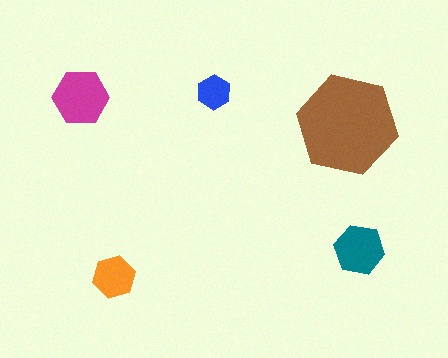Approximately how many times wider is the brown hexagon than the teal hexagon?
About 2 times wider.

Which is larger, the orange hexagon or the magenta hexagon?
The magenta one.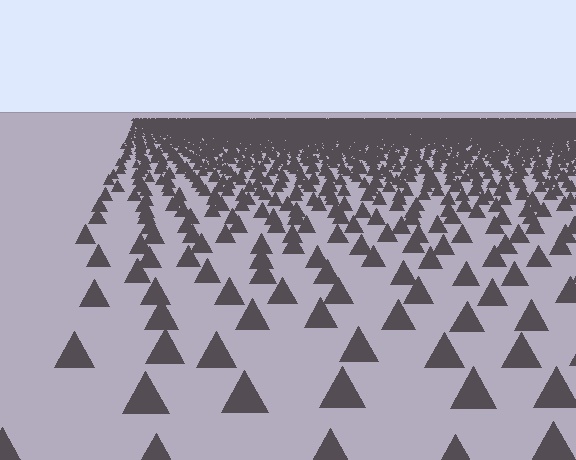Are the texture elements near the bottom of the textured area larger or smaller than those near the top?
Larger. Near the bottom, elements are closer to the viewer and appear at a bigger on-screen size.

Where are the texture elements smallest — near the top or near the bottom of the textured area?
Near the top.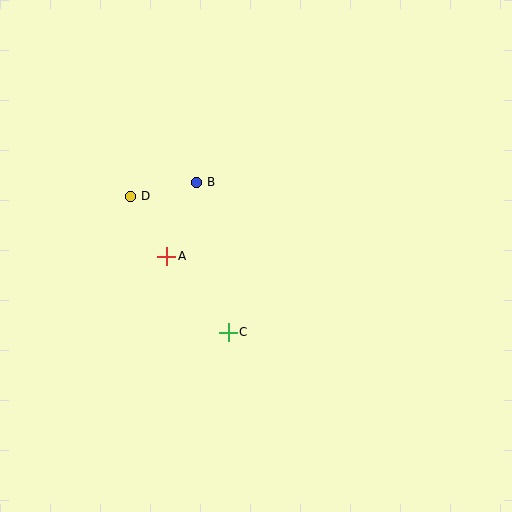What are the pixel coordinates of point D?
Point D is at (130, 196).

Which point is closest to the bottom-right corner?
Point C is closest to the bottom-right corner.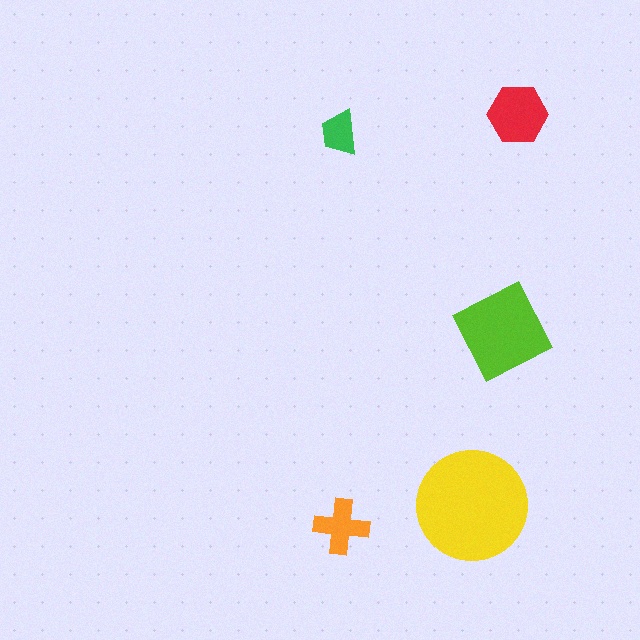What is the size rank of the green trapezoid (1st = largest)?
5th.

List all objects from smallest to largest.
The green trapezoid, the orange cross, the red hexagon, the lime diamond, the yellow circle.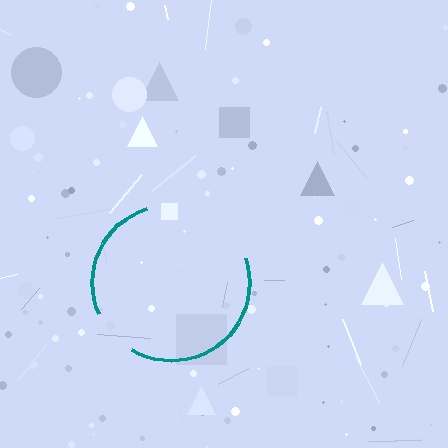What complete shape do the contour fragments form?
The contour fragments form a circle.